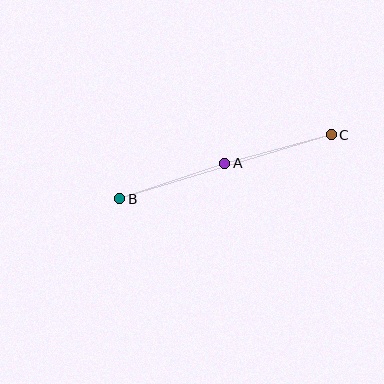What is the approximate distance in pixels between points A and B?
The distance between A and B is approximately 111 pixels.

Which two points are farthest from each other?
Points B and C are farthest from each other.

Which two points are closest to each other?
Points A and C are closest to each other.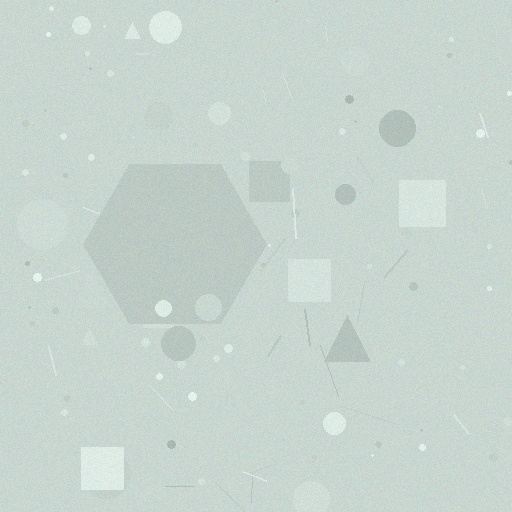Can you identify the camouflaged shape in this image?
The camouflaged shape is a hexagon.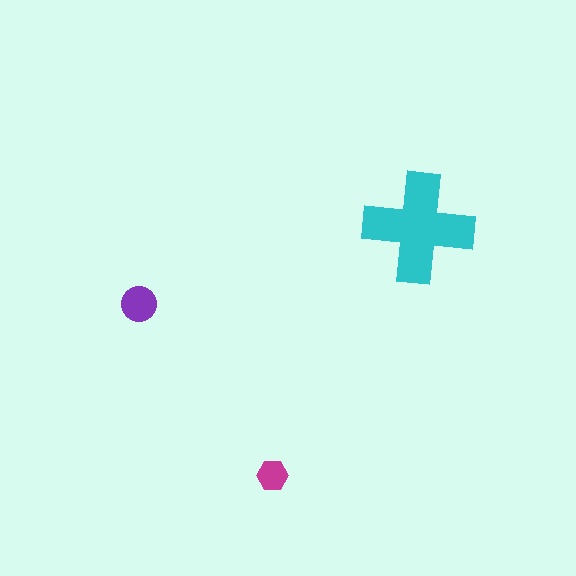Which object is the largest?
The cyan cross.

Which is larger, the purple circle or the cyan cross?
The cyan cross.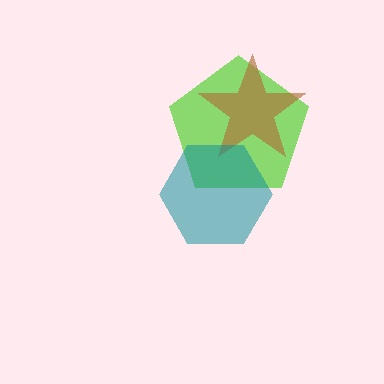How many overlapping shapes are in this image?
There are 3 overlapping shapes in the image.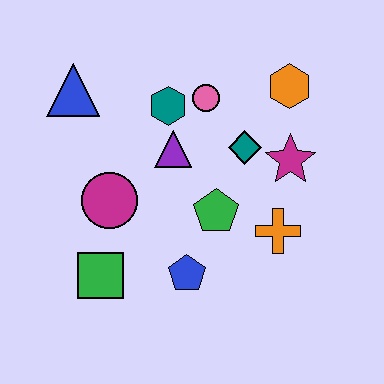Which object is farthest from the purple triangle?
The green square is farthest from the purple triangle.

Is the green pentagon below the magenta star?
Yes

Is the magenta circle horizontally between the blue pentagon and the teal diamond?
No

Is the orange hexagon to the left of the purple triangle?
No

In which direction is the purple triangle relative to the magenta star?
The purple triangle is to the left of the magenta star.